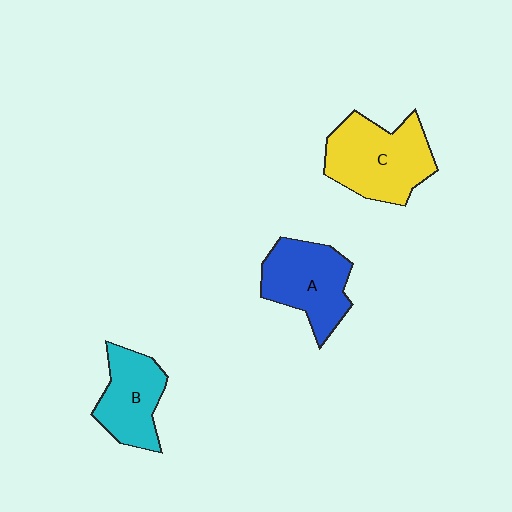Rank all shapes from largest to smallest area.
From largest to smallest: C (yellow), A (blue), B (cyan).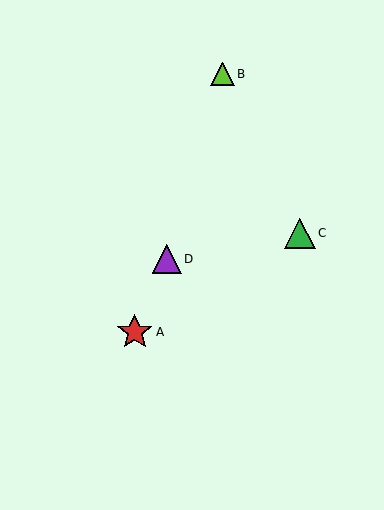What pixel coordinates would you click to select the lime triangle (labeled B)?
Click at (222, 74) to select the lime triangle B.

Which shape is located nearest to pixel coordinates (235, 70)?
The lime triangle (labeled B) at (222, 74) is nearest to that location.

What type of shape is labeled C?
Shape C is a green triangle.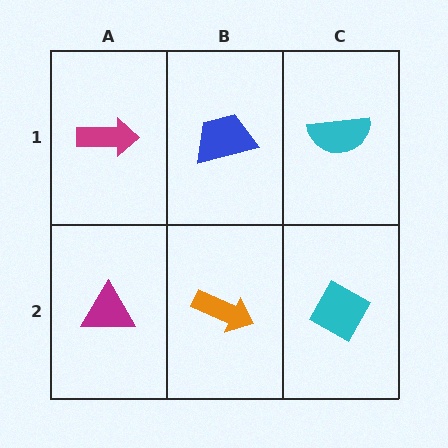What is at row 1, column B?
A blue trapezoid.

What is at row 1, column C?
A cyan semicircle.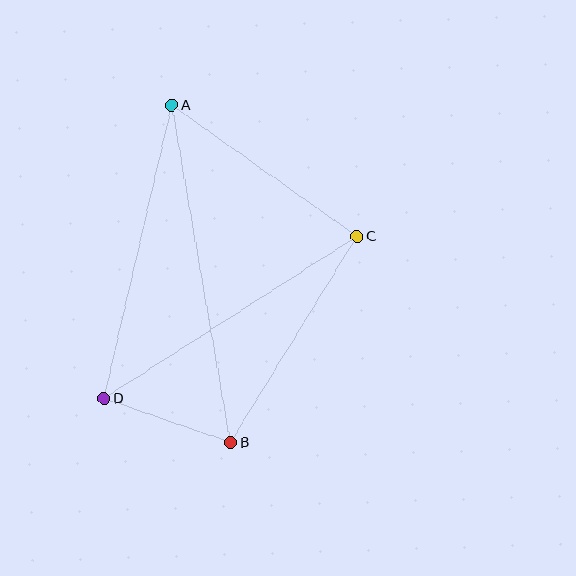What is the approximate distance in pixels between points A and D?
The distance between A and D is approximately 301 pixels.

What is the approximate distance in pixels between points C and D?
The distance between C and D is approximately 301 pixels.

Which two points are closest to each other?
Points B and D are closest to each other.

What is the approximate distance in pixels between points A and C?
The distance between A and C is approximately 227 pixels.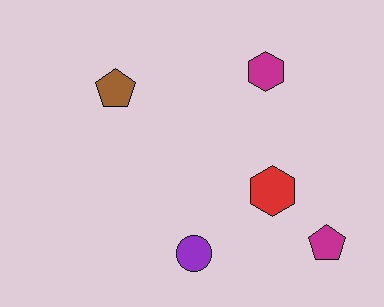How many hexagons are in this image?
There are 2 hexagons.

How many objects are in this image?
There are 5 objects.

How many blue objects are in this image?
There are no blue objects.